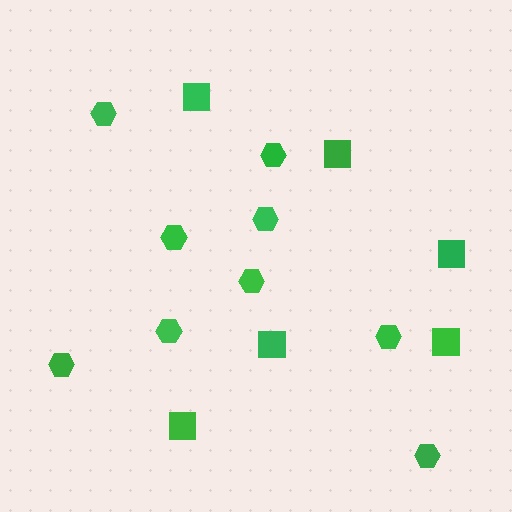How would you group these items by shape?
There are 2 groups: one group of hexagons (9) and one group of squares (6).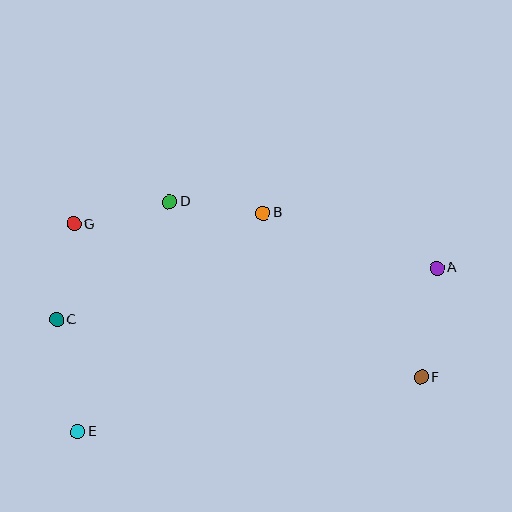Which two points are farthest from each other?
Points A and E are farthest from each other.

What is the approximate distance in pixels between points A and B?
The distance between A and B is approximately 182 pixels.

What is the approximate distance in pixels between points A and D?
The distance between A and D is approximately 275 pixels.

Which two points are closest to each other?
Points B and D are closest to each other.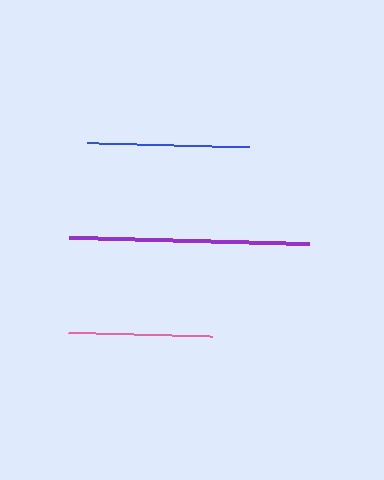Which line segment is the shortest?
The pink line is the shortest at approximately 144 pixels.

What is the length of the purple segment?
The purple segment is approximately 240 pixels long.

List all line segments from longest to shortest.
From longest to shortest: purple, blue, pink.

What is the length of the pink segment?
The pink segment is approximately 144 pixels long.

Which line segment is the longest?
The purple line is the longest at approximately 240 pixels.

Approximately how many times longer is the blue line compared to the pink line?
The blue line is approximately 1.1 times the length of the pink line.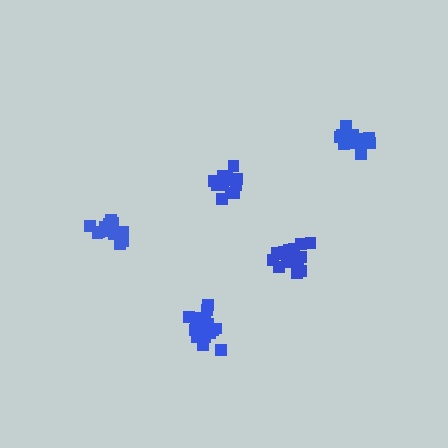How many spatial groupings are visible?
There are 5 spatial groupings.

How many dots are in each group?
Group 1: 15 dots, Group 2: 16 dots, Group 3: 19 dots, Group 4: 16 dots, Group 5: 14 dots (80 total).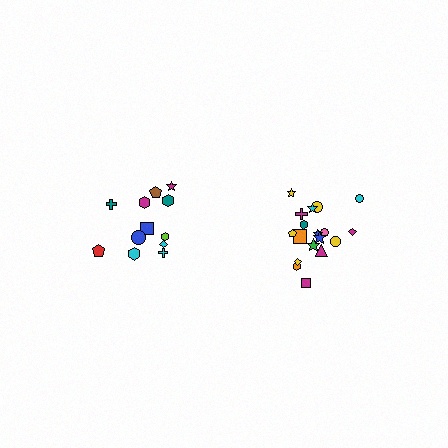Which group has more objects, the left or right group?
The right group.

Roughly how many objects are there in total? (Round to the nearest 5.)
Roughly 30 objects in total.